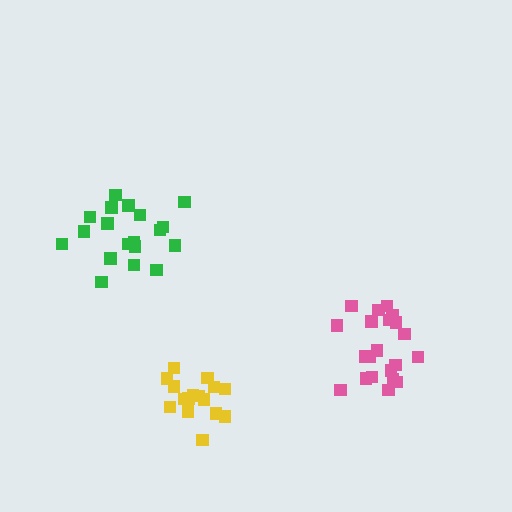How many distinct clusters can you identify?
There are 3 distinct clusters.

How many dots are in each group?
Group 1: 21 dots, Group 2: 16 dots, Group 3: 19 dots (56 total).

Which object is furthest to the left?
The green cluster is leftmost.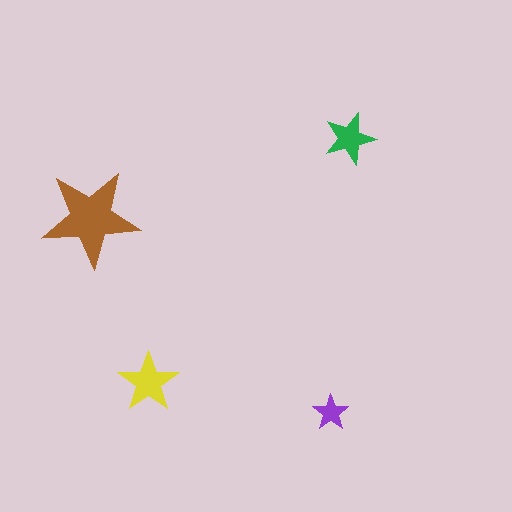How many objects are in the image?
There are 4 objects in the image.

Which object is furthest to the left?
The brown star is leftmost.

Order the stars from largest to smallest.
the brown one, the yellow one, the green one, the purple one.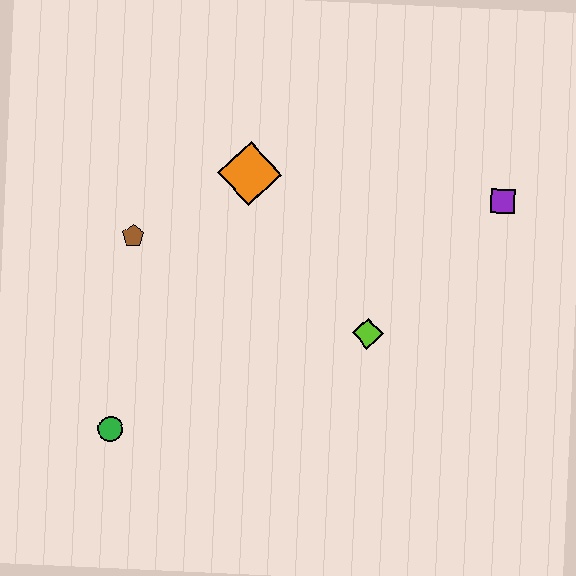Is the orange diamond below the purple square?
No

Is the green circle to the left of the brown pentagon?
Yes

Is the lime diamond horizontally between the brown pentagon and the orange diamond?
No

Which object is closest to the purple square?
The lime diamond is closest to the purple square.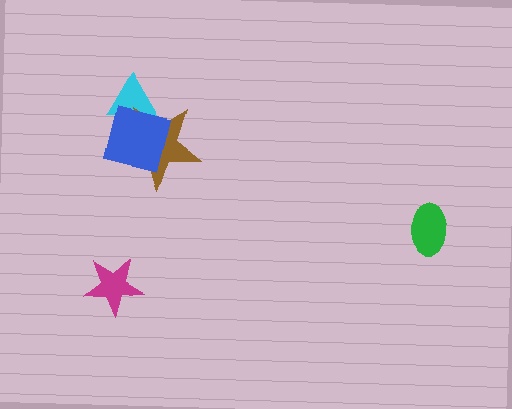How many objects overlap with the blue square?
2 objects overlap with the blue square.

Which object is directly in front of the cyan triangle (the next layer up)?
The brown star is directly in front of the cyan triangle.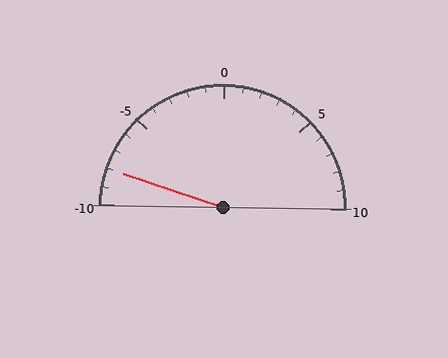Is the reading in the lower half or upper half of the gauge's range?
The reading is in the lower half of the range (-10 to 10).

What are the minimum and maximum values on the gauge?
The gauge ranges from -10 to 10.